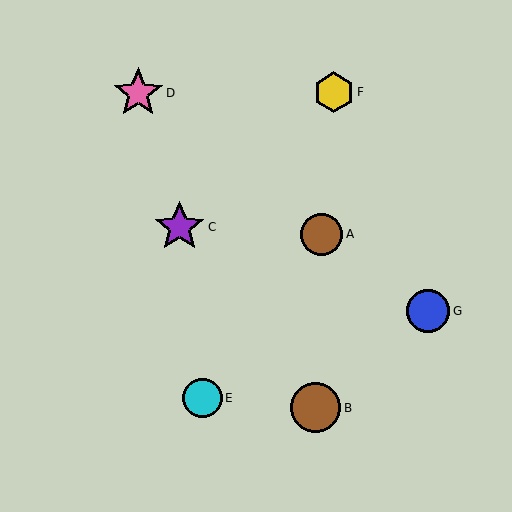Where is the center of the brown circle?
The center of the brown circle is at (316, 408).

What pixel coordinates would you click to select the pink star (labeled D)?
Click at (138, 93) to select the pink star D.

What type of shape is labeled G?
Shape G is a blue circle.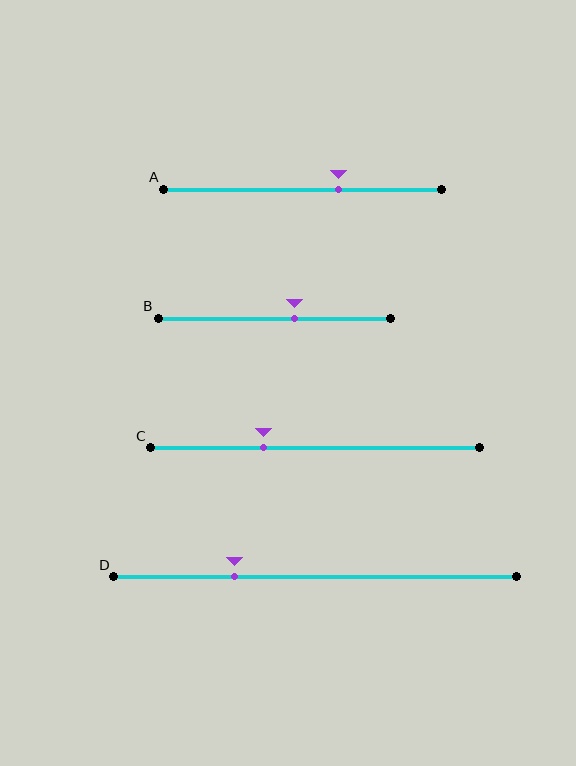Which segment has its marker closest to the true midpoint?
Segment B has its marker closest to the true midpoint.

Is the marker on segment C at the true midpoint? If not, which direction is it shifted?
No, the marker on segment C is shifted to the left by about 16% of the segment length.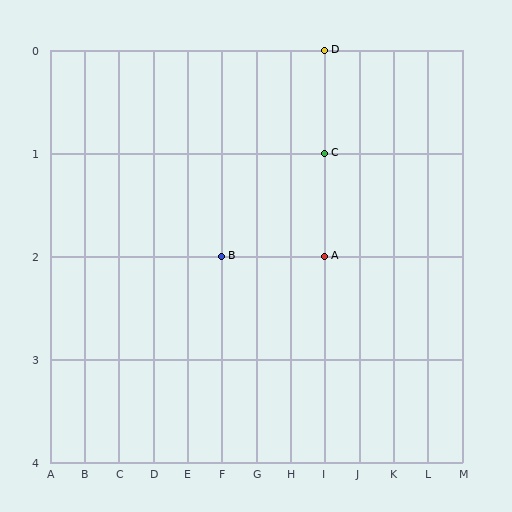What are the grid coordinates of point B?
Point B is at grid coordinates (F, 2).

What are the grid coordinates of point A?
Point A is at grid coordinates (I, 2).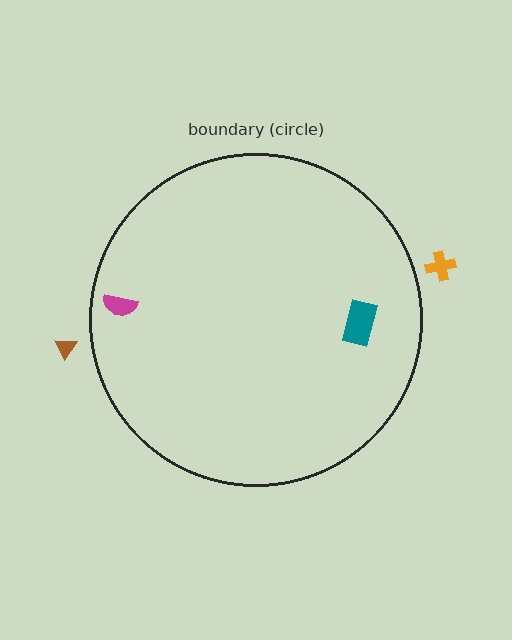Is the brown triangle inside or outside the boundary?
Outside.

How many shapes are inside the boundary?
2 inside, 2 outside.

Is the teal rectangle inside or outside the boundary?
Inside.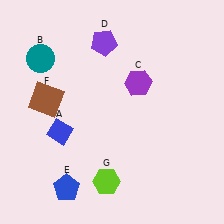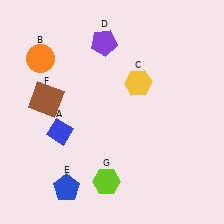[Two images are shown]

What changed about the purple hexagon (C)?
In Image 1, C is purple. In Image 2, it changed to yellow.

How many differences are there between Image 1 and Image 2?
There are 2 differences between the two images.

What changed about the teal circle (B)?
In Image 1, B is teal. In Image 2, it changed to orange.